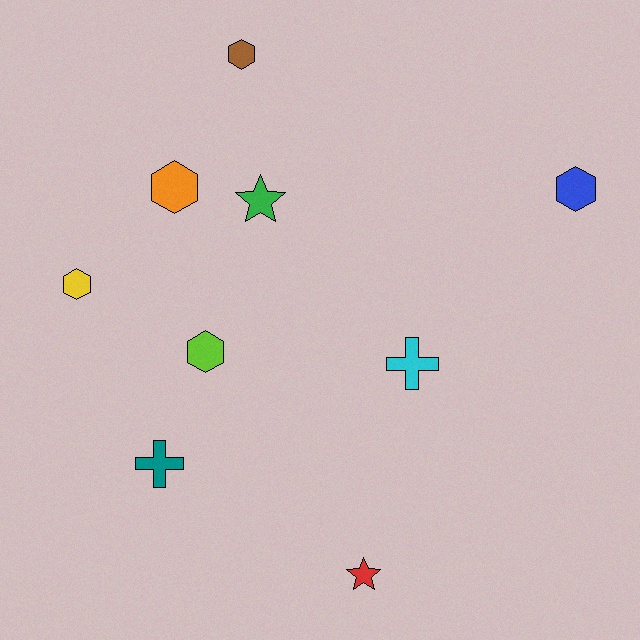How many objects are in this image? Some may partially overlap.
There are 9 objects.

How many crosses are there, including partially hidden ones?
There are 2 crosses.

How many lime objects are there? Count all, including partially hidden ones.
There is 1 lime object.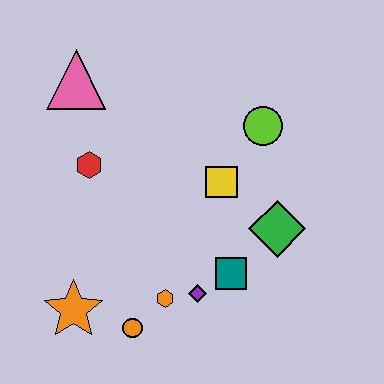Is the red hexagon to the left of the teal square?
Yes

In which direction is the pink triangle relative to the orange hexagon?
The pink triangle is above the orange hexagon.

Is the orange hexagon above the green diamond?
No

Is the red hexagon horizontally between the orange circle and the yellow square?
No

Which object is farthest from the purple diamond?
The pink triangle is farthest from the purple diamond.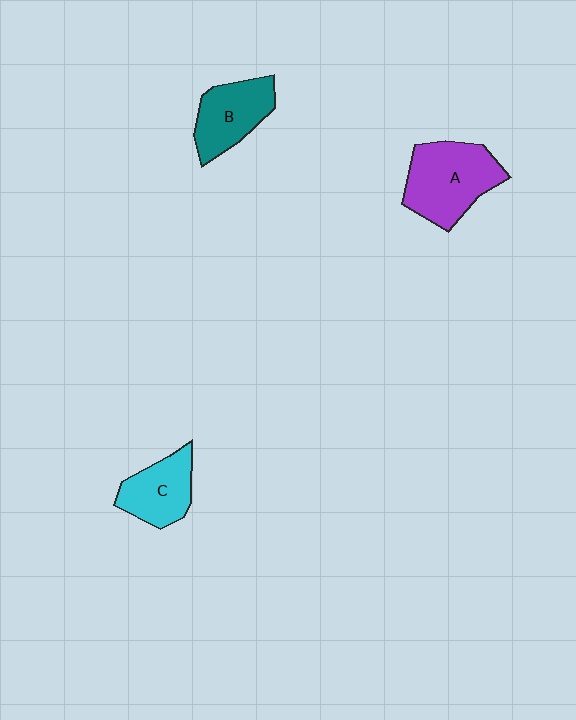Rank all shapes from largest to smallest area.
From largest to smallest: A (purple), B (teal), C (cyan).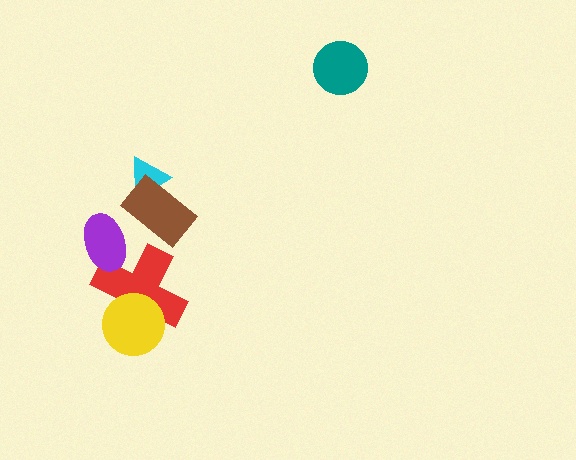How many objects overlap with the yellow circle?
1 object overlaps with the yellow circle.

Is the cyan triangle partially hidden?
Yes, it is partially covered by another shape.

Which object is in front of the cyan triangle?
The brown rectangle is in front of the cyan triangle.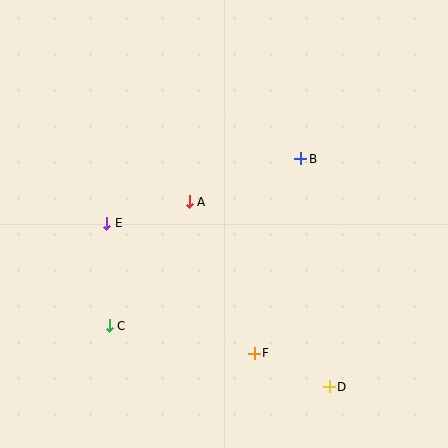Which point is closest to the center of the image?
Point A at (189, 202) is closest to the center.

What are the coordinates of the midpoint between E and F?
The midpoint between E and F is at (180, 288).